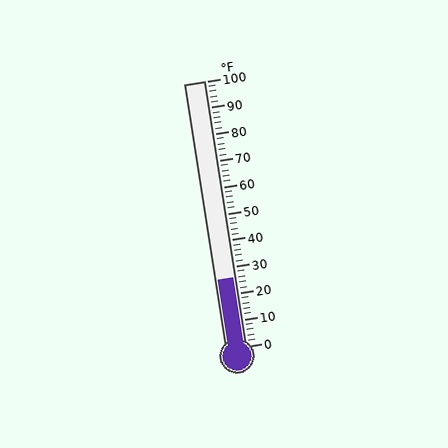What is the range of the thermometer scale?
The thermometer scale ranges from 0°F to 100°F.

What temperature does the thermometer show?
The thermometer shows approximately 26°F.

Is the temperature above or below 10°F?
The temperature is above 10°F.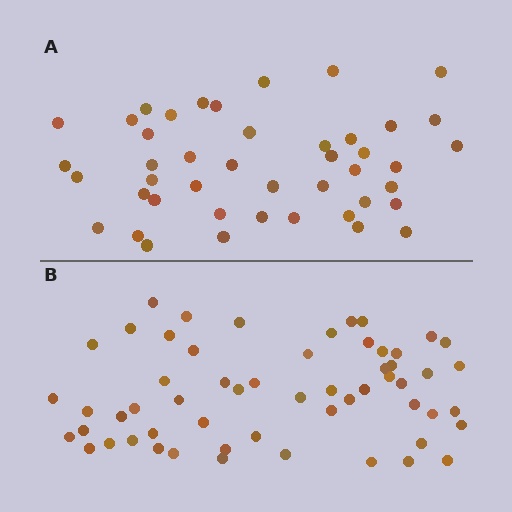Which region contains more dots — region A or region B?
Region B (the bottom region) has more dots.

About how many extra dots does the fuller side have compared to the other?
Region B has approximately 15 more dots than region A.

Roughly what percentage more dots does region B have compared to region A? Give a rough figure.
About 30% more.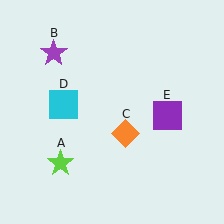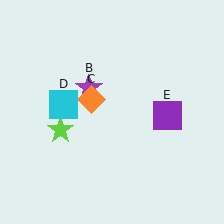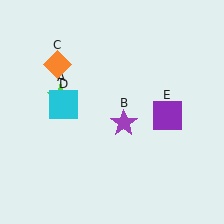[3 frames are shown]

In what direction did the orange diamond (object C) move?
The orange diamond (object C) moved up and to the left.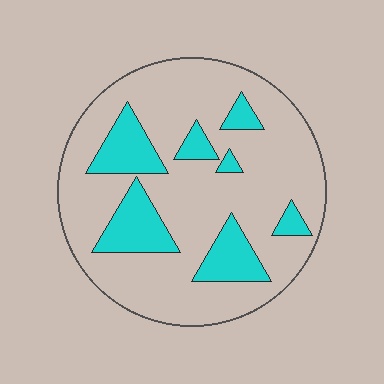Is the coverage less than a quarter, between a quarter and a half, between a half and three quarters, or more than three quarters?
Less than a quarter.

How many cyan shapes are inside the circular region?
7.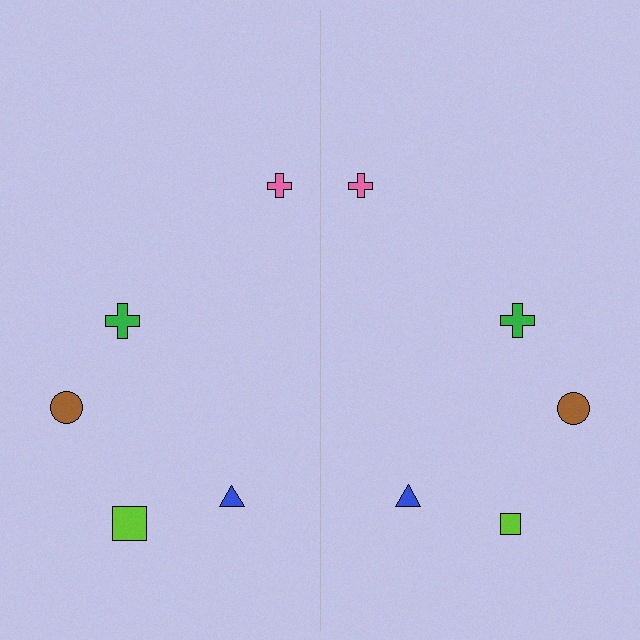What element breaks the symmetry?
The lime square on the right side has a different size than its mirror counterpart.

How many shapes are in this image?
There are 10 shapes in this image.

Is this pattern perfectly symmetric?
No, the pattern is not perfectly symmetric. The lime square on the right side has a different size than its mirror counterpart.